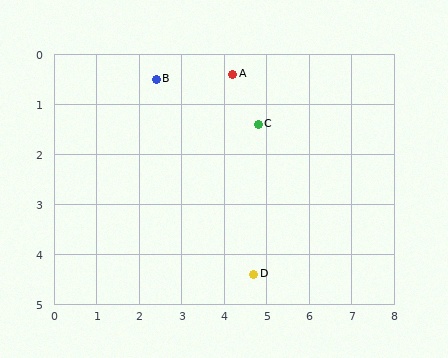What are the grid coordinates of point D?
Point D is at approximately (4.7, 4.4).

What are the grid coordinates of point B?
Point B is at approximately (2.4, 0.5).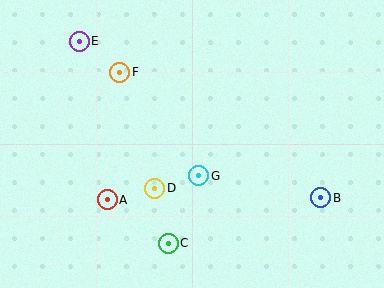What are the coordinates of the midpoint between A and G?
The midpoint between A and G is at (153, 188).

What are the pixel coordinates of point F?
Point F is at (120, 72).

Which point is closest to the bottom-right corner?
Point B is closest to the bottom-right corner.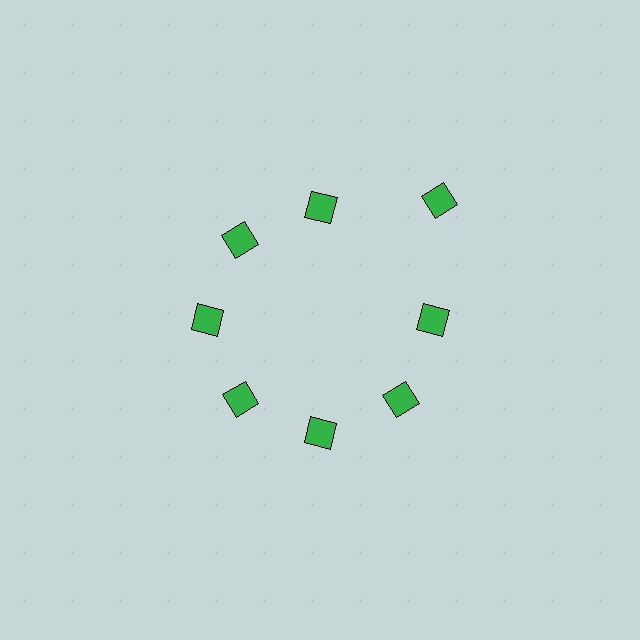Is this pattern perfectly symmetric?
No. The 8 green diamonds are arranged in a ring, but one element near the 2 o'clock position is pushed outward from the center, breaking the 8-fold rotational symmetry.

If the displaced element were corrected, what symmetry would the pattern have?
It would have 8-fold rotational symmetry — the pattern would map onto itself every 45 degrees.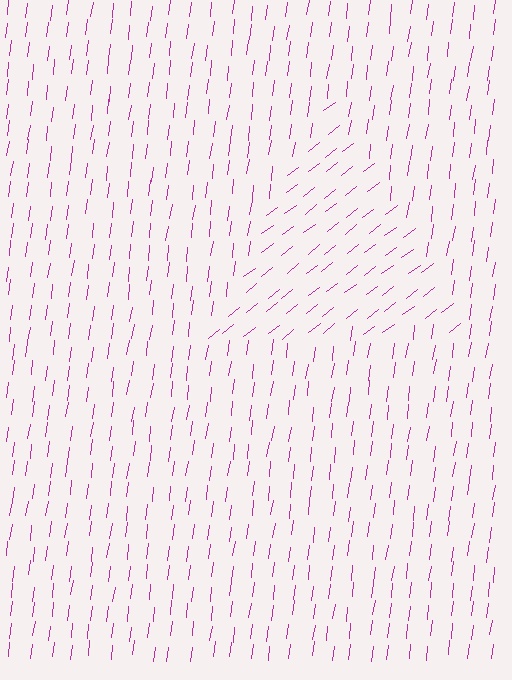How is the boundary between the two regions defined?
The boundary is defined purely by a change in line orientation (approximately 45 degrees difference). All lines are the same color and thickness.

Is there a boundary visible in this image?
Yes, there is a texture boundary formed by a change in line orientation.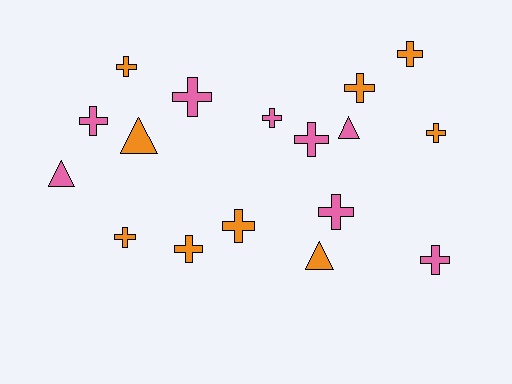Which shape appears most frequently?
Cross, with 13 objects.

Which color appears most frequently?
Orange, with 9 objects.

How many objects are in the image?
There are 17 objects.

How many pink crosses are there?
There are 6 pink crosses.